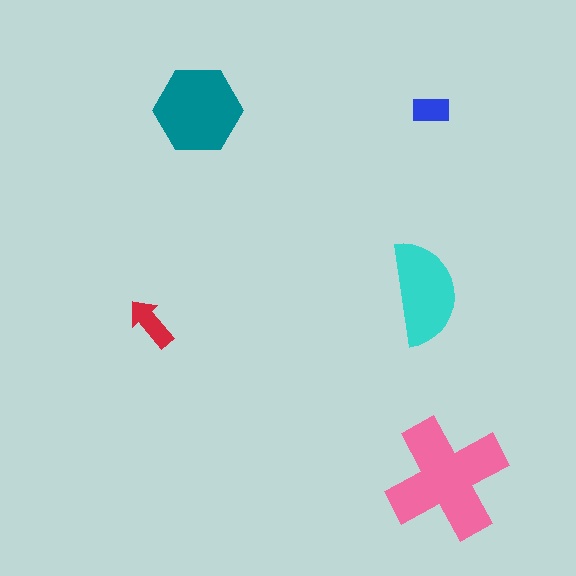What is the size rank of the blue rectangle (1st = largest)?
5th.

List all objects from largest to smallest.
The pink cross, the teal hexagon, the cyan semicircle, the red arrow, the blue rectangle.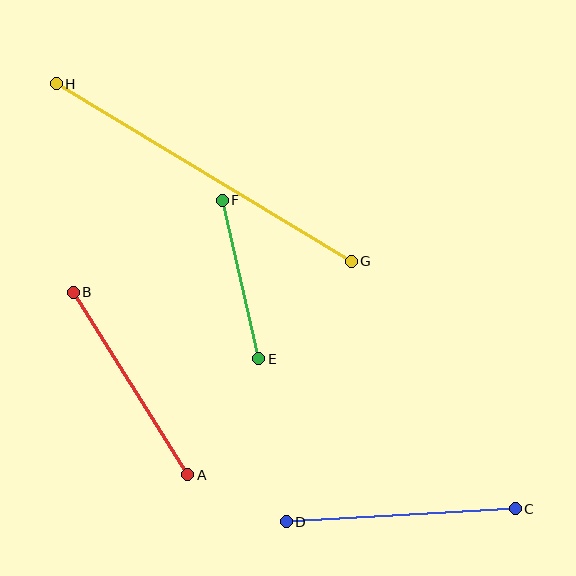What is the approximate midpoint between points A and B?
The midpoint is at approximately (131, 383) pixels.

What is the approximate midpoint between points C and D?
The midpoint is at approximately (401, 515) pixels.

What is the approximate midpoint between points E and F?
The midpoint is at approximately (240, 279) pixels.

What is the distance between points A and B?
The distance is approximately 216 pixels.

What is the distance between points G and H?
The distance is approximately 344 pixels.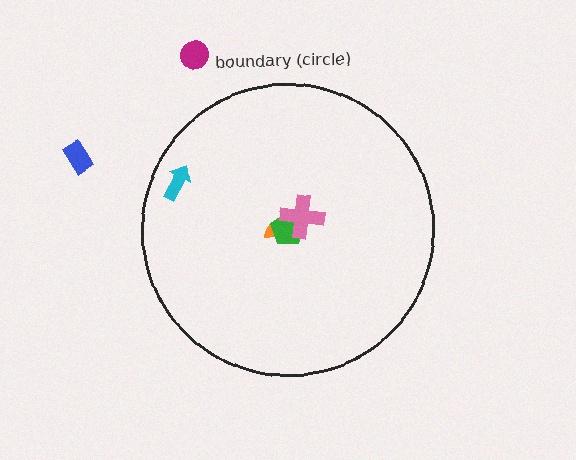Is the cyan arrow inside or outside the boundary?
Inside.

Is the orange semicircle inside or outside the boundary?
Inside.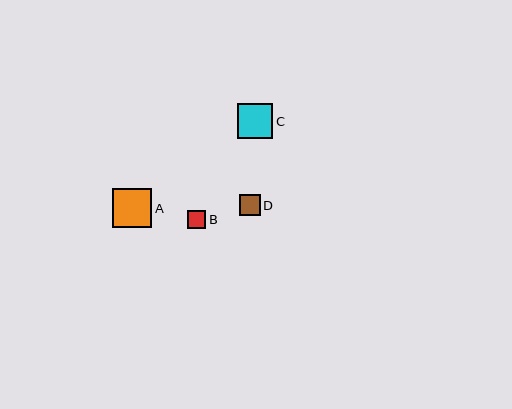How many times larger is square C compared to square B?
Square C is approximately 2.0 times the size of square B.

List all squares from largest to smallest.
From largest to smallest: A, C, D, B.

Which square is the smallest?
Square B is the smallest with a size of approximately 18 pixels.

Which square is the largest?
Square A is the largest with a size of approximately 39 pixels.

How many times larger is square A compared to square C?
Square A is approximately 1.1 times the size of square C.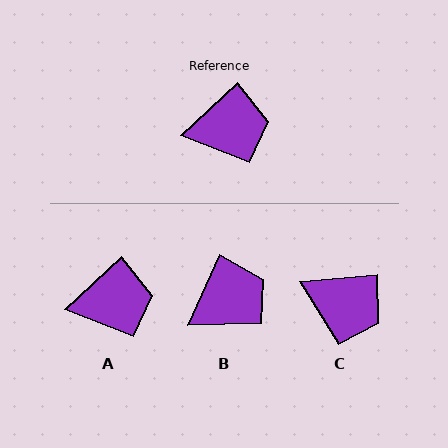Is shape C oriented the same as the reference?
No, it is off by about 38 degrees.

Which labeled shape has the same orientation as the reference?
A.